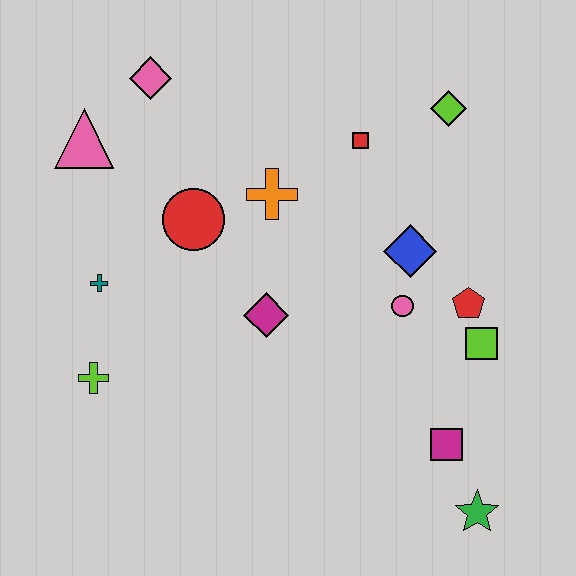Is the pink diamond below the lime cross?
No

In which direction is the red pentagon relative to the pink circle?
The red pentagon is to the right of the pink circle.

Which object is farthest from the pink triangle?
The green star is farthest from the pink triangle.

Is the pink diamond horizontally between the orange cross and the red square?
No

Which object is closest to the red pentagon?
The lime square is closest to the red pentagon.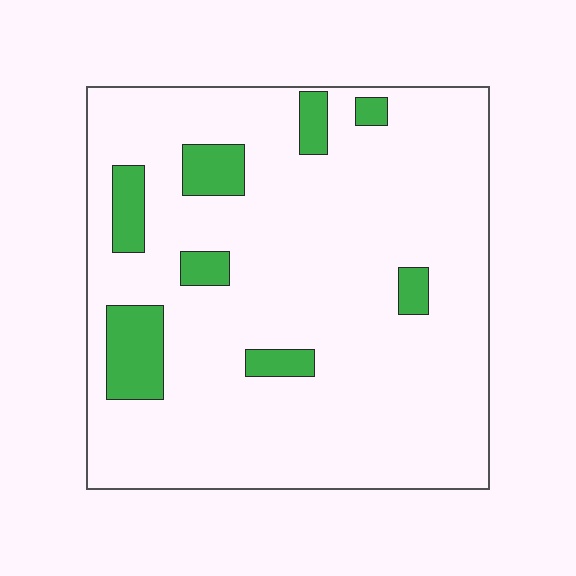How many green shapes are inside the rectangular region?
8.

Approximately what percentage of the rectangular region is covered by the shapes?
Approximately 10%.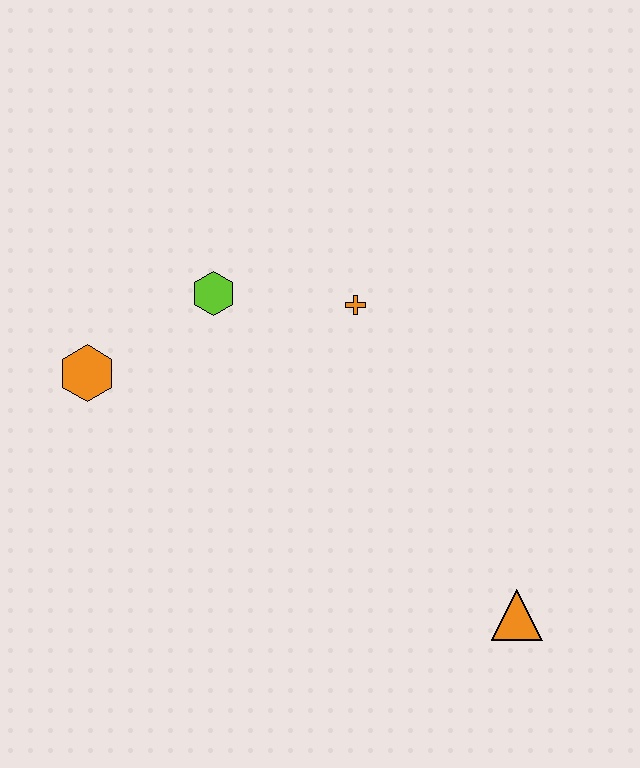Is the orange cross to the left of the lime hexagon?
No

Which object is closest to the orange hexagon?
The lime hexagon is closest to the orange hexagon.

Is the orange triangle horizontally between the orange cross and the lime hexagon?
No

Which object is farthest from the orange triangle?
The orange hexagon is farthest from the orange triangle.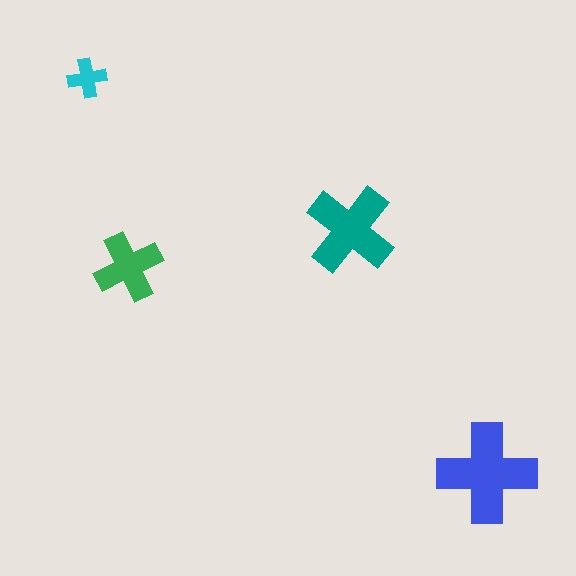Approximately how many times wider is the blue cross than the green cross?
About 1.5 times wider.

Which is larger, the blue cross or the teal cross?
The blue one.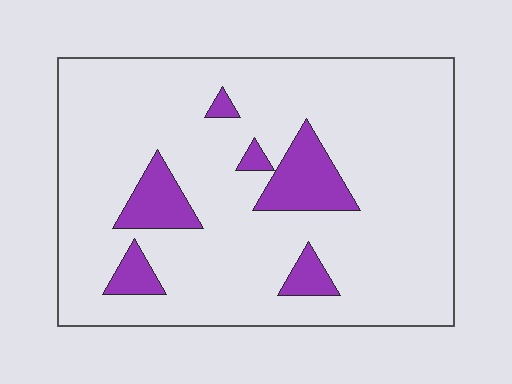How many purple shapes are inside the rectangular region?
6.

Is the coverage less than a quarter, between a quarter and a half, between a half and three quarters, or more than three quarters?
Less than a quarter.